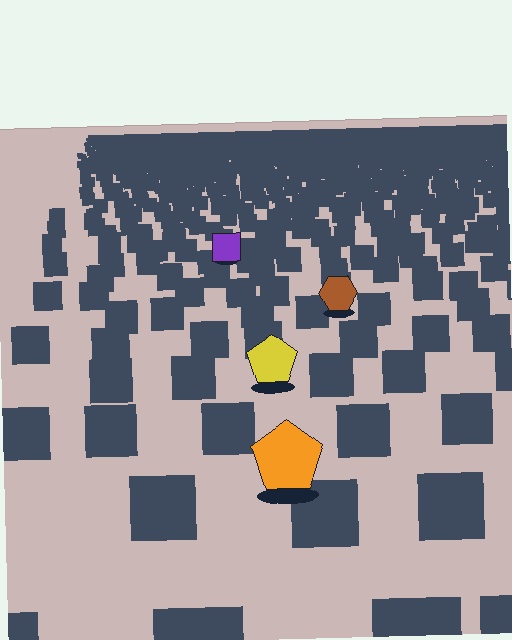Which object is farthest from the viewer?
The purple square is farthest from the viewer. It appears smaller and the ground texture around it is denser.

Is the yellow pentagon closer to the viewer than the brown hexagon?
Yes. The yellow pentagon is closer — you can tell from the texture gradient: the ground texture is coarser near it.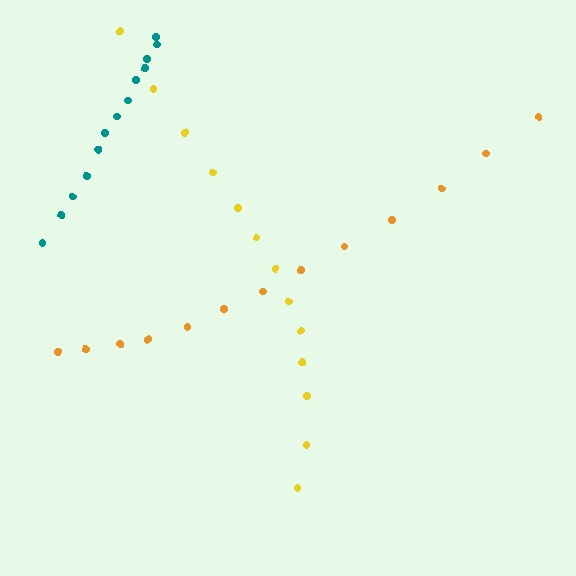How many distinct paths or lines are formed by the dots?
There are 3 distinct paths.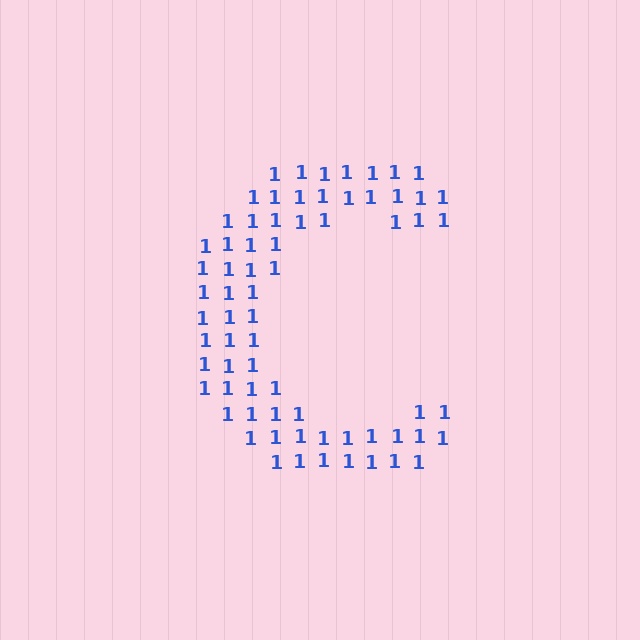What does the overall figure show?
The overall figure shows the letter C.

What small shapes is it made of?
It is made of small digit 1's.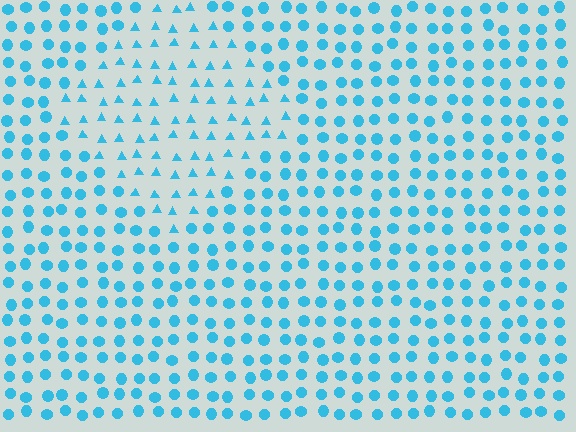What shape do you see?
I see a diamond.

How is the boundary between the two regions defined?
The boundary is defined by a change in element shape: triangles inside vs. circles outside. All elements share the same color and spacing.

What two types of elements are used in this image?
The image uses triangles inside the diamond region and circles outside it.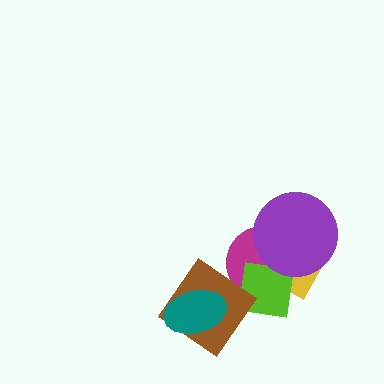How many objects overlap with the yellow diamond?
3 objects overlap with the yellow diamond.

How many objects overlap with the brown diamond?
2 objects overlap with the brown diamond.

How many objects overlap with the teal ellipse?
1 object overlaps with the teal ellipse.